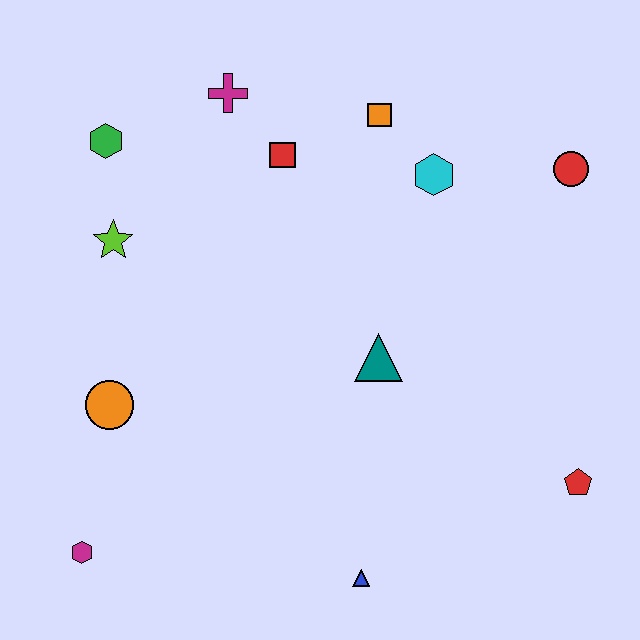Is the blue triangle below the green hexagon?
Yes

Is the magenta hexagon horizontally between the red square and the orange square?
No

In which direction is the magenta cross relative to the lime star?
The magenta cross is above the lime star.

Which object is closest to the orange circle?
The magenta hexagon is closest to the orange circle.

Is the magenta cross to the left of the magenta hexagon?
No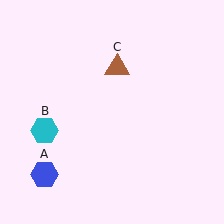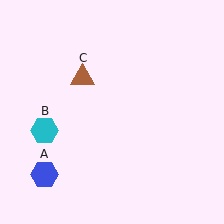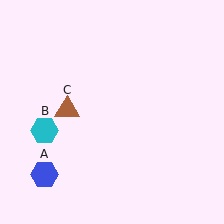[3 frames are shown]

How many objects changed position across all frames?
1 object changed position: brown triangle (object C).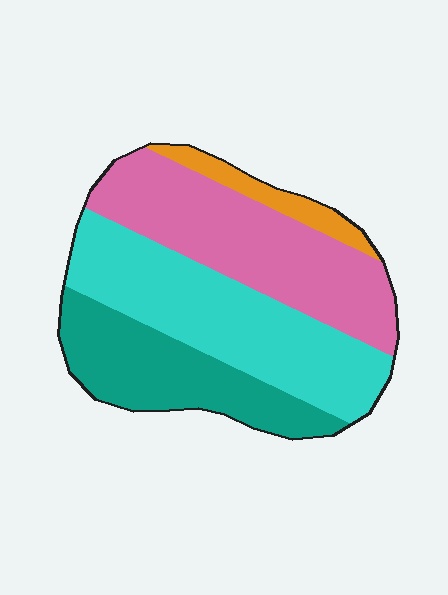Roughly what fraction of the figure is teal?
Teal covers around 25% of the figure.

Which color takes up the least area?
Orange, at roughly 5%.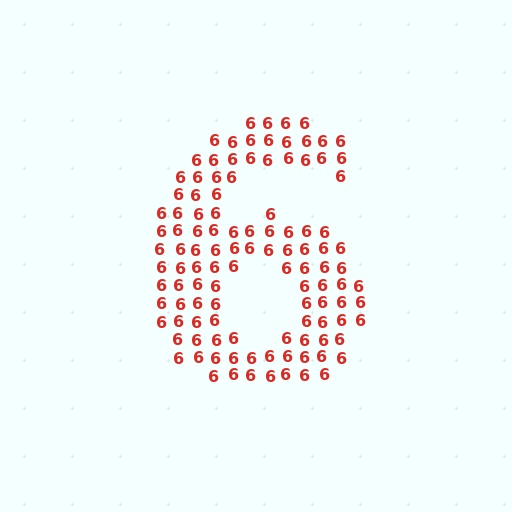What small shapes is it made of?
It is made of small digit 6's.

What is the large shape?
The large shape is the digit 6.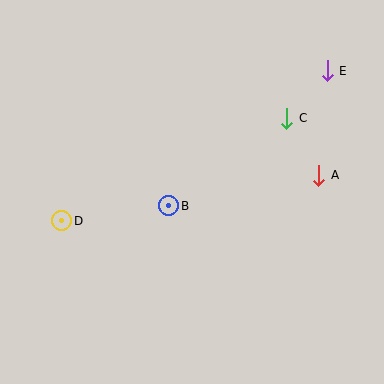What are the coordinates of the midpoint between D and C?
The midpoint between D and C is at (174, 170).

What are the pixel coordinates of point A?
Point A is at (319, 175).